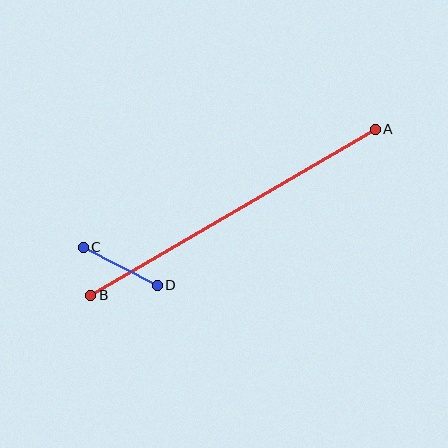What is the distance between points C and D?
The distance is approximately 83 pixels.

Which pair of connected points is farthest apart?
Points A and B are farthest apart.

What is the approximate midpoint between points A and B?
The midpoint is at approximately (233, 212) pixels.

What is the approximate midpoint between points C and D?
The midpoint is at approximately (120, 266) pixels.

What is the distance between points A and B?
The distance is approximately 330 pixels.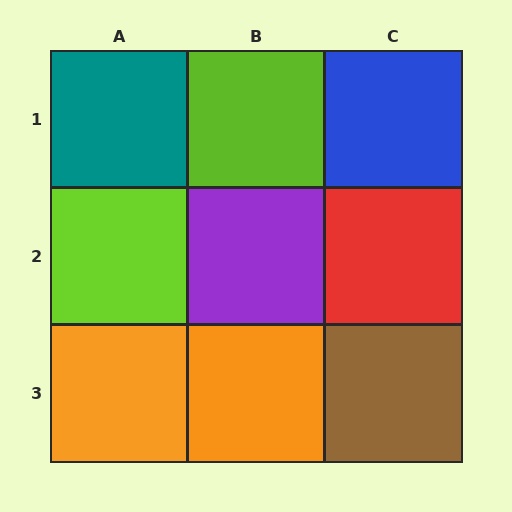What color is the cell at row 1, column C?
Blue.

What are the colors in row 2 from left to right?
Lime, purple, red.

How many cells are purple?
1 cell is purple.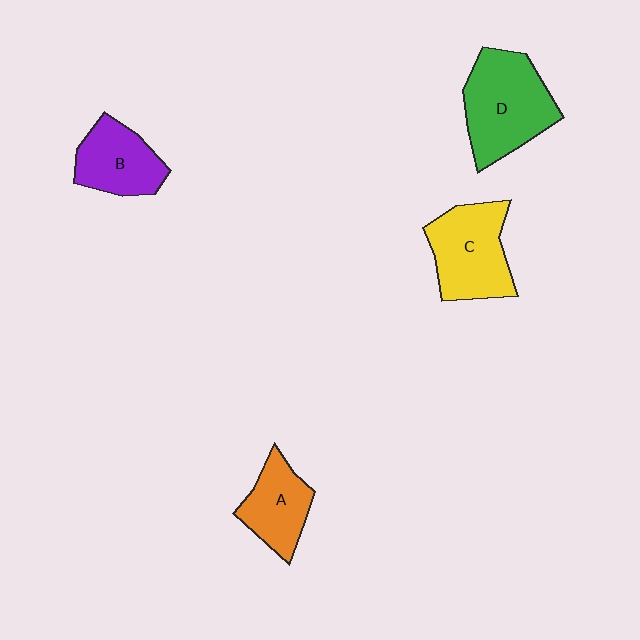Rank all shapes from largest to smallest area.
From largest to smallest: D (green), C (yellow), B (purple), A (orange).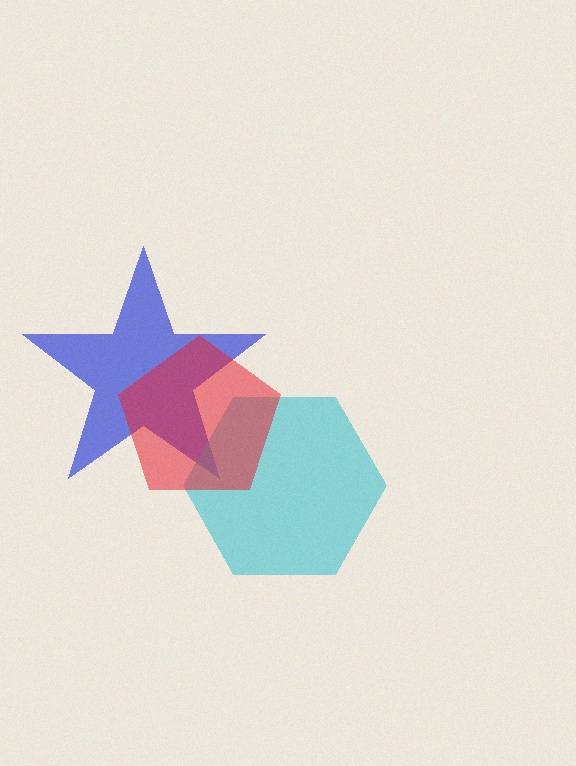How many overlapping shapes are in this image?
There are 3 overlapping shapes in the image.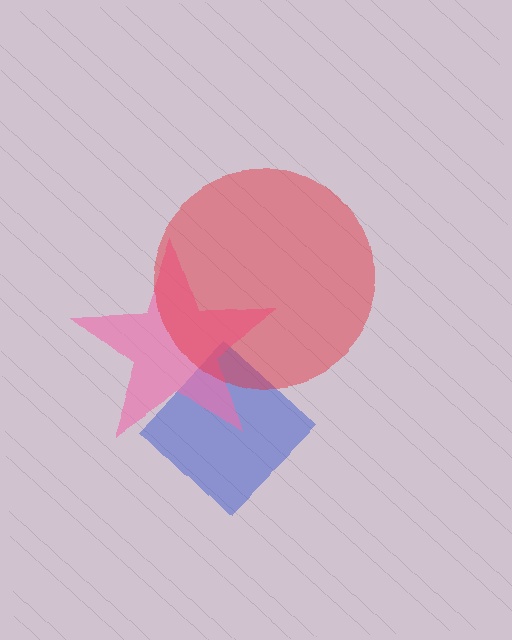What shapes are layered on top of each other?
The layered shapes are: a blue diamond, a pink star, a red circle.